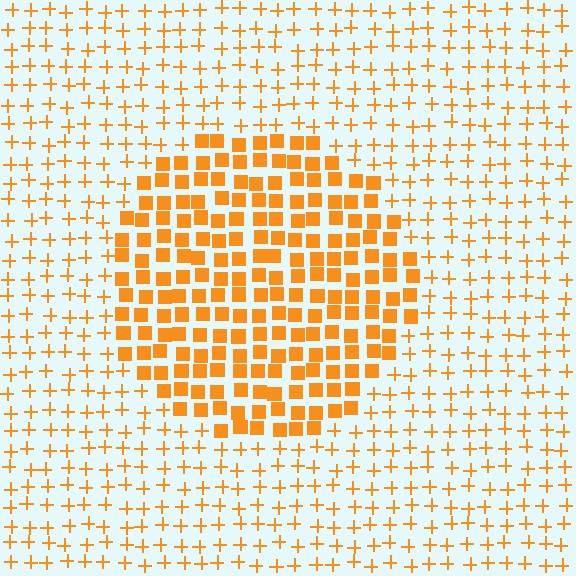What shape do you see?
I see a circle.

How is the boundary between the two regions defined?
The boundary is defined by a change in element shape: squares inside vs. plus signs outside. All elements share the same color and spacing.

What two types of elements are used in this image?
The image uses squares inside the circle region and plus signs outside it.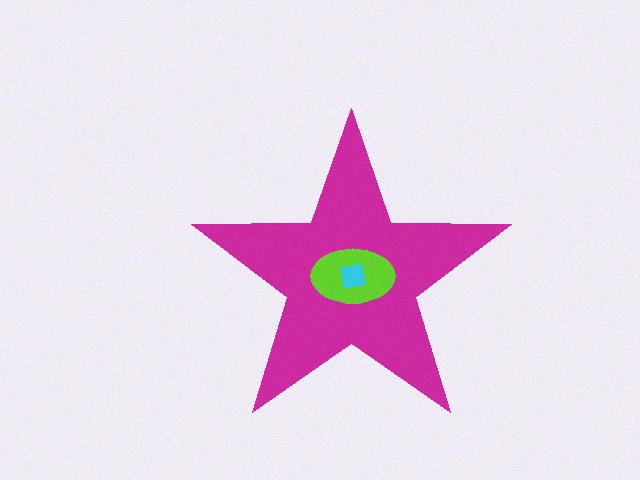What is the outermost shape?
The magenta star.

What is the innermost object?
The cyan square.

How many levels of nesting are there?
3.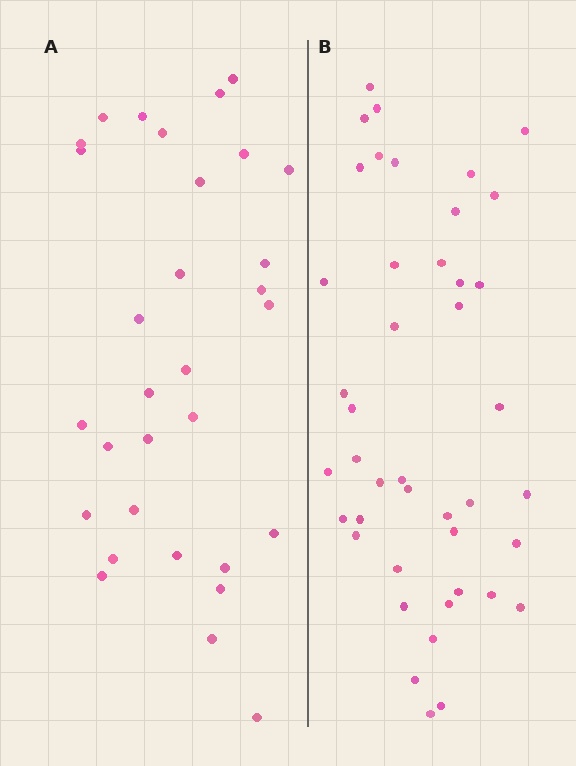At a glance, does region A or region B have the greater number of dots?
Region B (the right region) has more dots.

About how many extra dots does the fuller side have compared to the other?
Region B has roughly 12 or so more dots than region A.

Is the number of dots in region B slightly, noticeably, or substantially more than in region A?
Region B has noticeably more, but not dramatically so. The ratio is roughly 1.4 to 1.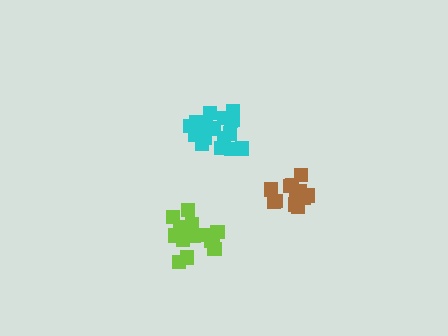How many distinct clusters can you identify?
There are 3 distinct clusters.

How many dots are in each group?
Group 1: 17 dots, Group 2: 18 dots, Group 3: 14 dots (49 total).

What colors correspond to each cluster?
The clusters are colored: lime, cyan, brown.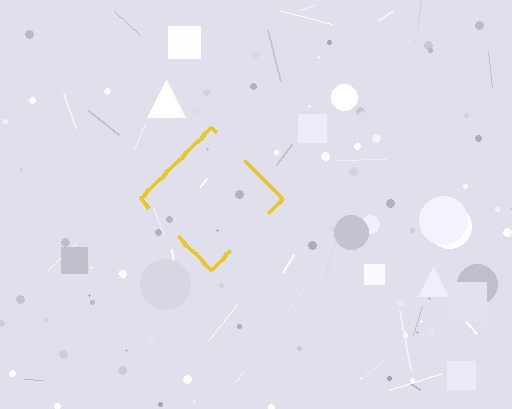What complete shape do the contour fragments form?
The contour fragments form a diamond.